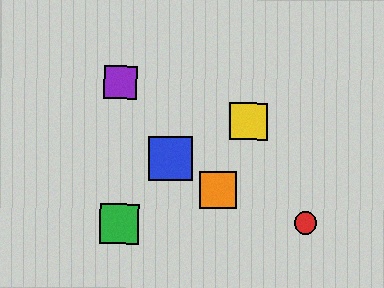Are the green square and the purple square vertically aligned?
Yes, both are at x≈120.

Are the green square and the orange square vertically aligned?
No, the green square is at x≈120 and the orange square is at x≈218.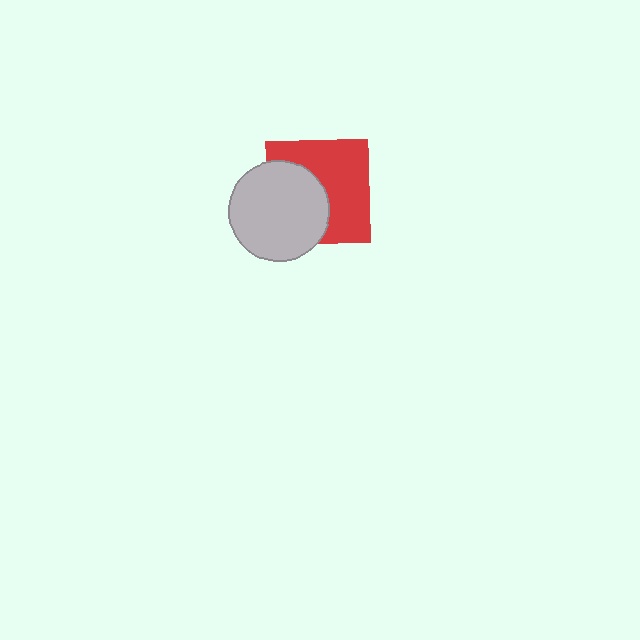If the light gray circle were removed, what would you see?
You would see the complete red square.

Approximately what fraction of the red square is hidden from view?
Roughly 43% of the red square is hidden behind the light gray circle.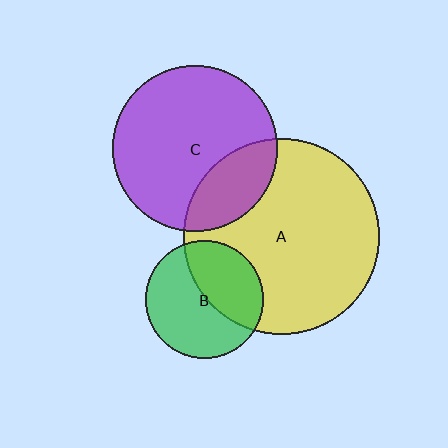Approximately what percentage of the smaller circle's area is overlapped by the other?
Approximately 40%.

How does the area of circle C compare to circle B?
Approximately 2.0 times.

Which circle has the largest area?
Circle A (yellow).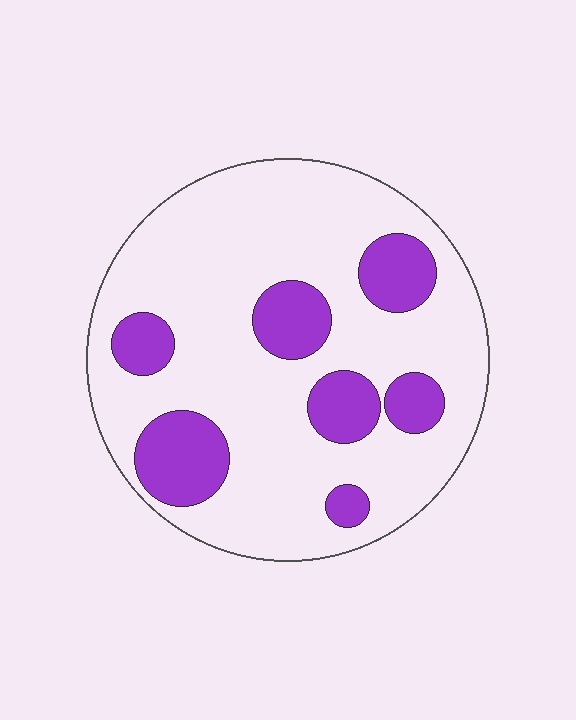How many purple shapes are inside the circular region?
7.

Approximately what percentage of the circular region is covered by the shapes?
Approximately 25%.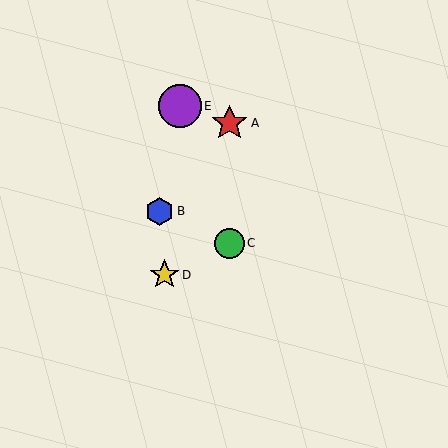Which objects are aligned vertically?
Objects A, C are aligned vertically.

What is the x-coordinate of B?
Object B is at x≈160.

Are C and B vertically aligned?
No, C is at x≈230 and B is at x≈160.